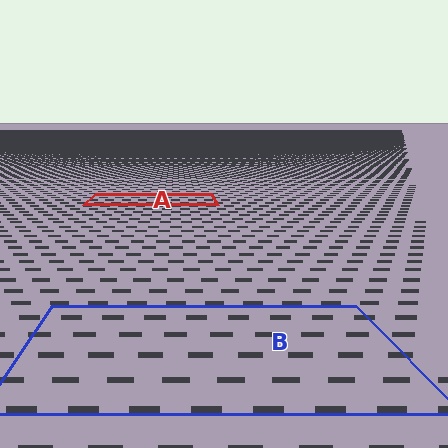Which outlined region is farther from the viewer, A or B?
Region A is farther from the viewer — the texture elements inside it appear smaller and more densely packed.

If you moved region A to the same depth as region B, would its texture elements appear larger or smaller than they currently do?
They would appear larger. At a closer depth, the same texture elements are projected at a bigger on-screen size.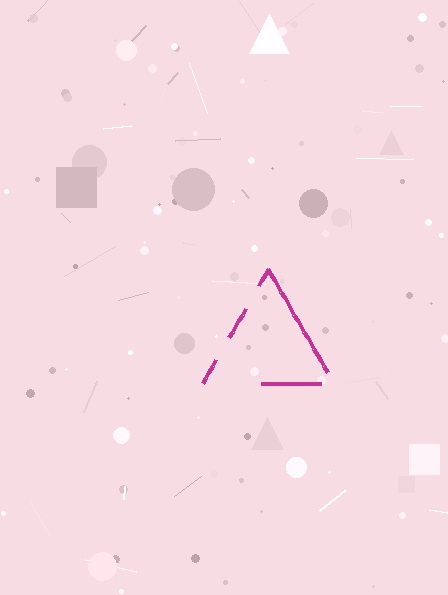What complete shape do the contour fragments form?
The contour fragments form a triangle.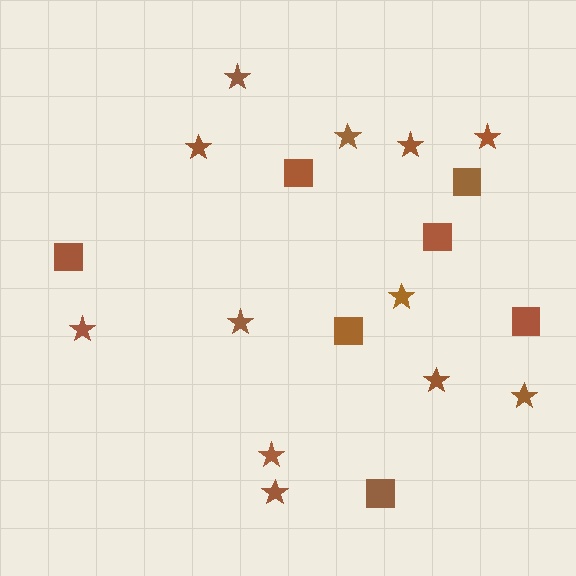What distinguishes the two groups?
There are 2 groups: one group of stars (12) and one group of squares (7).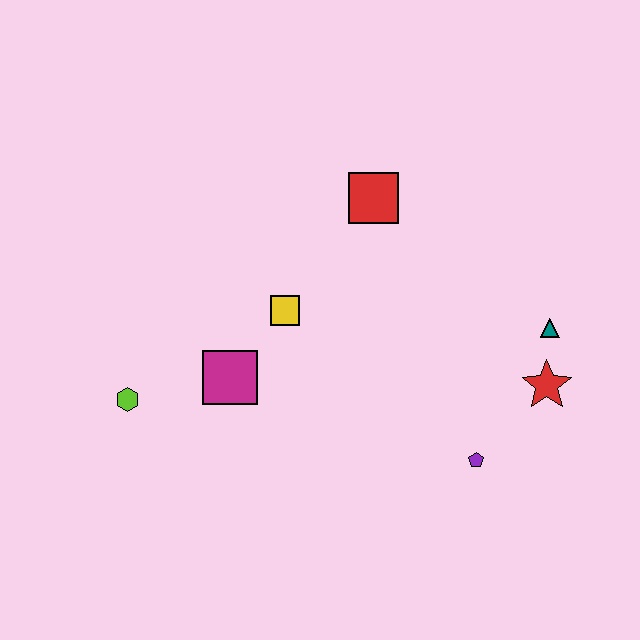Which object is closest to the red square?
The yellow square is closest to the red square.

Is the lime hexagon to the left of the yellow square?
Yes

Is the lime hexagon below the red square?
Yes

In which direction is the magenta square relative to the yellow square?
The magenta square is below the yellow square.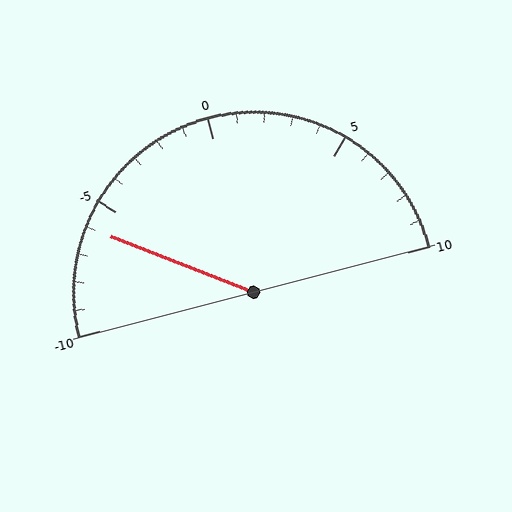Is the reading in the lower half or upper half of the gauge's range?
The reading is in the lower half of the range (-10 to 10).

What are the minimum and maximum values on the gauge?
The gauge ranges from -10 to 10.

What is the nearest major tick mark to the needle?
The nearest major tick mark is -5.